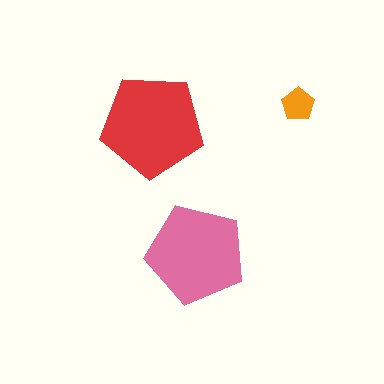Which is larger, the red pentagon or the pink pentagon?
The red one.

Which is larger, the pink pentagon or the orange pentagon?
The pink one.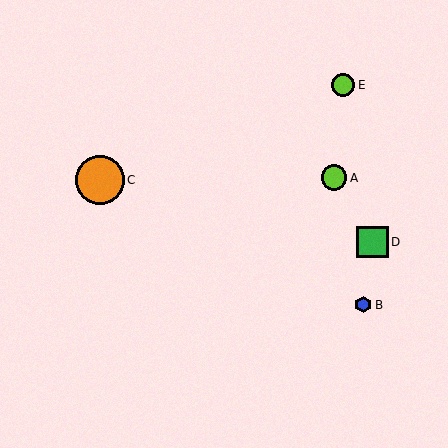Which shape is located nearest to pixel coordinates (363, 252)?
The green square (labeled D) at (372, 242) is nearest to that location.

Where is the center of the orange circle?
The center of the orange circle is at (100, 180).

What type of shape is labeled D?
Shape D is a green square.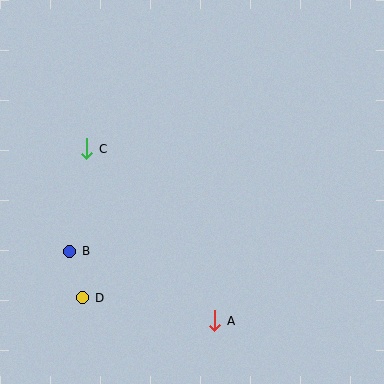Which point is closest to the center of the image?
Point C at (87, 149) is closest to the center.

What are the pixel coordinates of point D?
Point D is at (83, 298).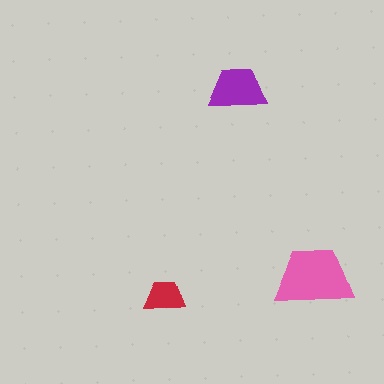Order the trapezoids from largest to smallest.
the pink one, the purple one, the red one.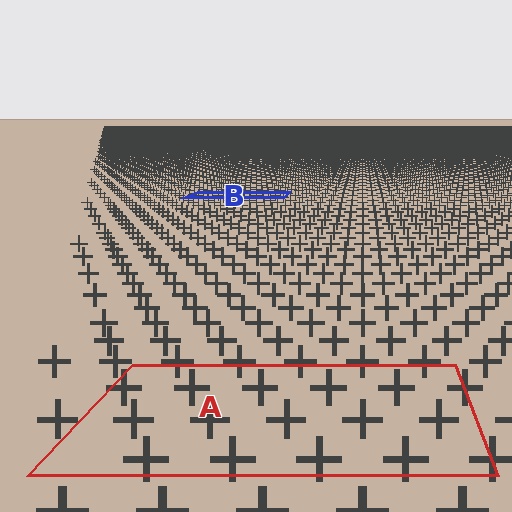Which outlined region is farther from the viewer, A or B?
Region B is farther from the viewer — the texture elements inside it appear smaller and more densely packed.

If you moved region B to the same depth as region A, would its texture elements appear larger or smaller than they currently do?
They would appear larger. At a closer depth, the same texture elements are projected at a bigger on-screen size.